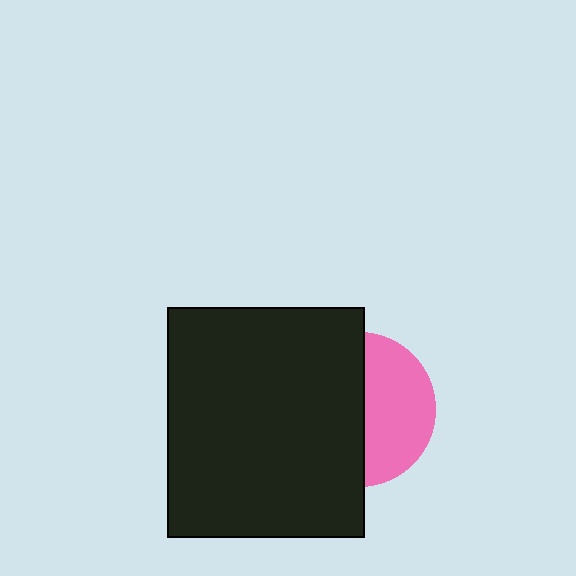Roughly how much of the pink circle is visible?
A small part of it is visible (roughly 45%).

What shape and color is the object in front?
The object in front is a black rectangle.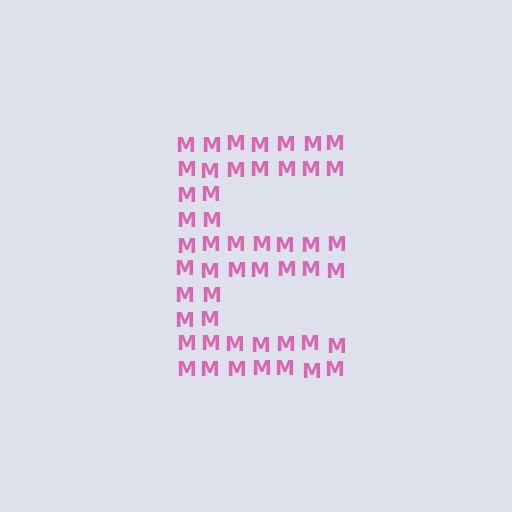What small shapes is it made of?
It is made of small letter M's.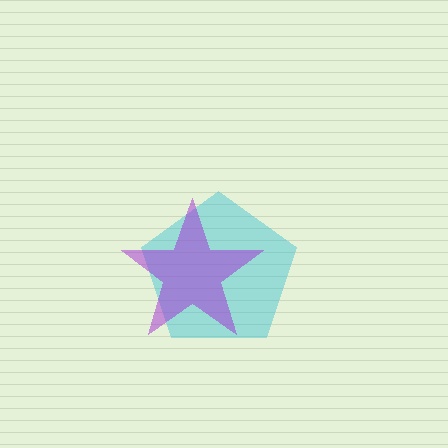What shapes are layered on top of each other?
The layered shapes are: a cyan pentagon, a purple star.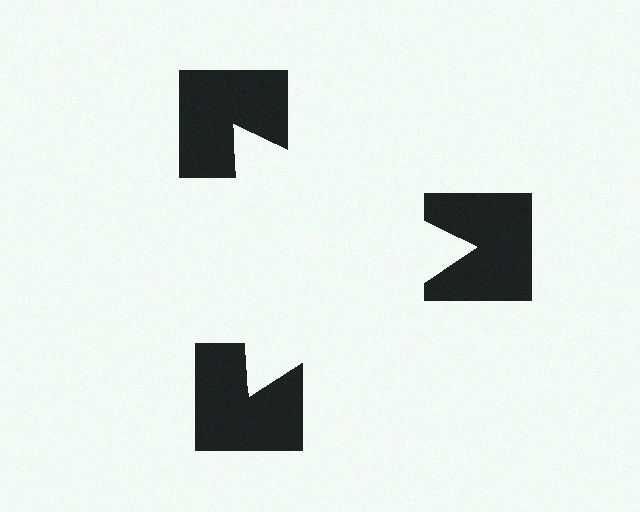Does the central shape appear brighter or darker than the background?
It typically appears slightly brighter than the background, even though no actual brightness change is drawn.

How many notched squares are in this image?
There are 3 — one at each vertex of the illusory triangle.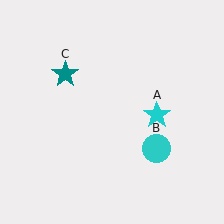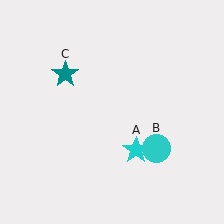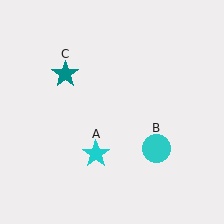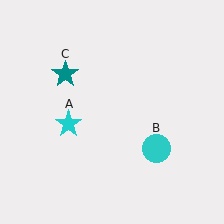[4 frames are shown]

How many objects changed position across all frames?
1 object changed position: cyan star (object A).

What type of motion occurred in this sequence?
The cyan star (object A) rotated clockwise around the center of the scene.